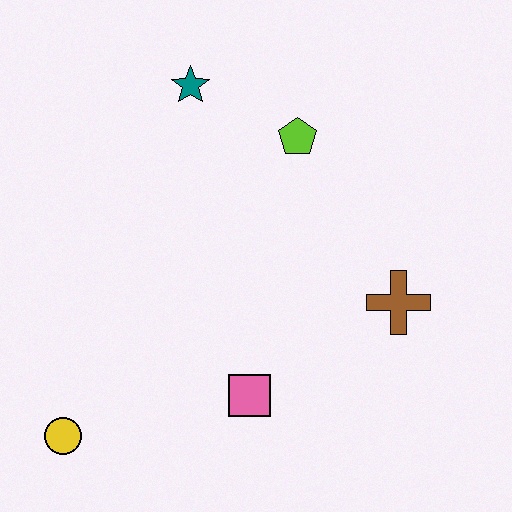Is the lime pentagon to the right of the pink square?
Yes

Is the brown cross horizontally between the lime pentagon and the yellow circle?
No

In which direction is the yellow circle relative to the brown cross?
The yellow circle is to the left of the brown cross.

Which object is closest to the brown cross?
The pink square is closest to the brown cross.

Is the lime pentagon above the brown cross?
Yes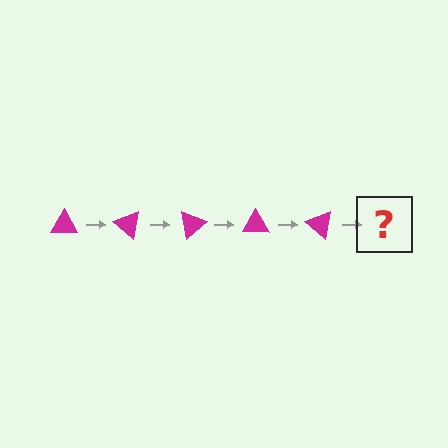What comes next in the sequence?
The next element should be a magenta triangle rotated 200 degrees.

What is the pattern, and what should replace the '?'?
The pattern is that the triangle rotates 40 degrees each step. The '?' should be a magenta triangle rotated 200 degrees.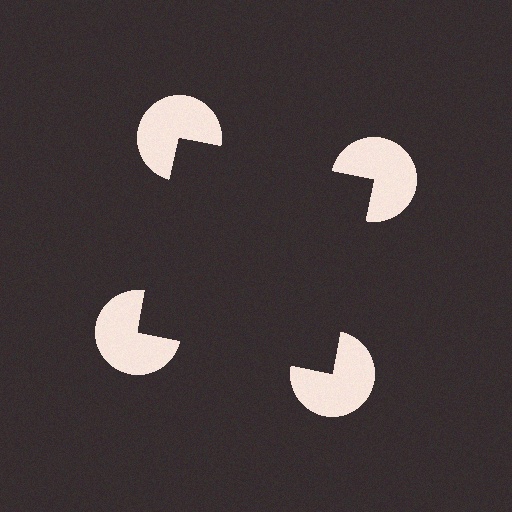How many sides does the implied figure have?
4 sides.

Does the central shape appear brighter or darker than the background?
It typically appears slightly darker than the background, even though no actual brightness change is drawn.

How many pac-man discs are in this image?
There are 4 — one at each vertex of the illusory square.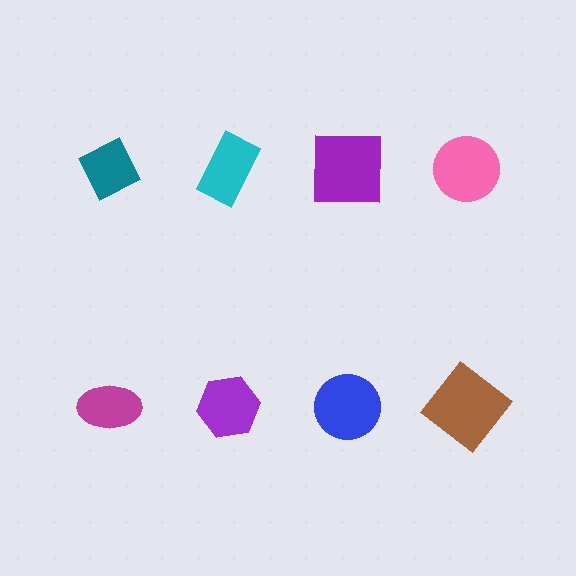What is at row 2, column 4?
A brown diamond.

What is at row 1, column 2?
A cyan rectangle.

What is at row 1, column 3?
A purple square.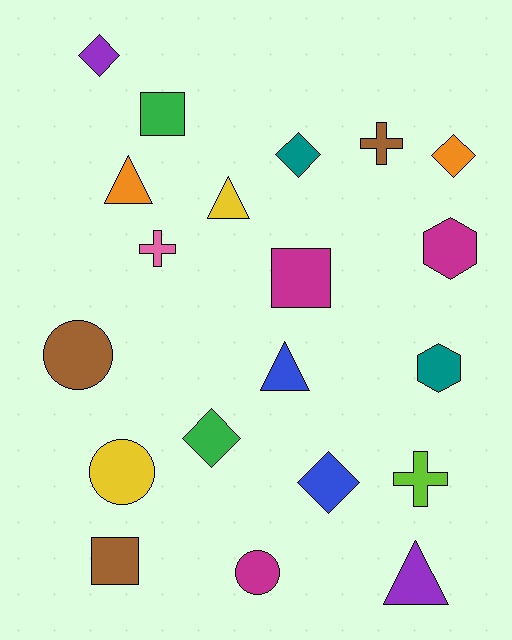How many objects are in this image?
There are 20 objects.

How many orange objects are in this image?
There are 2 orange objects.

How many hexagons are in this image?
There are 2 hexagons.